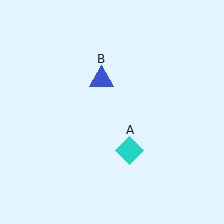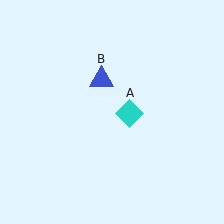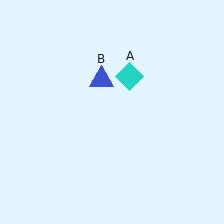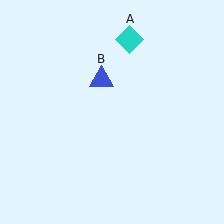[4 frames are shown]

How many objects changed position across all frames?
1 object changed position: cyan diamond (object A).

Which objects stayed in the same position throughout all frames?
Blue triangle (object B) remained stationary.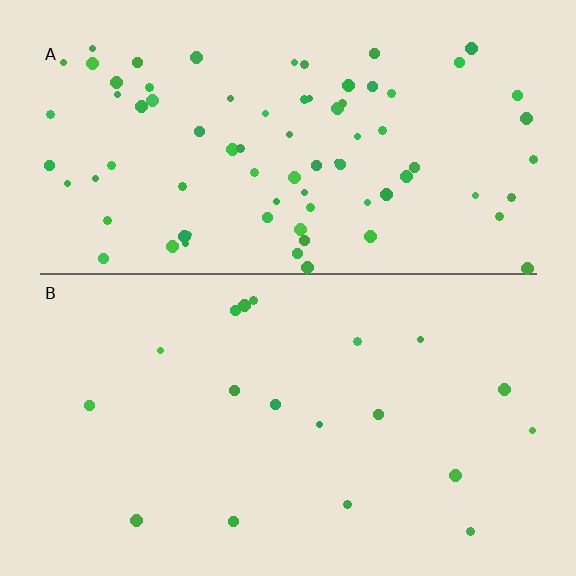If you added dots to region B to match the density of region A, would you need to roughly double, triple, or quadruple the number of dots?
Approximately quadruple.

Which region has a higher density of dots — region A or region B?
A (the top).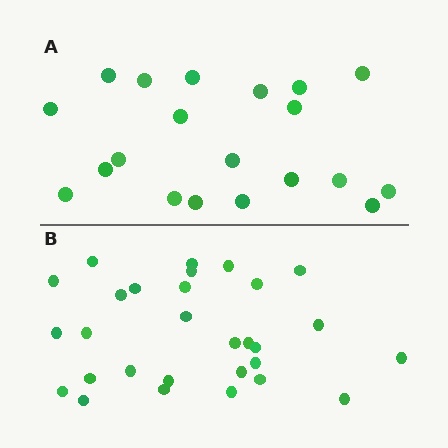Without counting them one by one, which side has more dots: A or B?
Region B (the bottom region) has more dots.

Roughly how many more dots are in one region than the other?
Region B has roughly 8 or so more dots than region A.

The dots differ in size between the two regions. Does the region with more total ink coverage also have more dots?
No. Region A has more total ink coverage because its dots are larger, but region B actually contains more individual dots. Total area can be misleading — the number of items is what matters here.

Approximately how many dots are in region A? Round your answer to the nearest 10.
About 20 dots.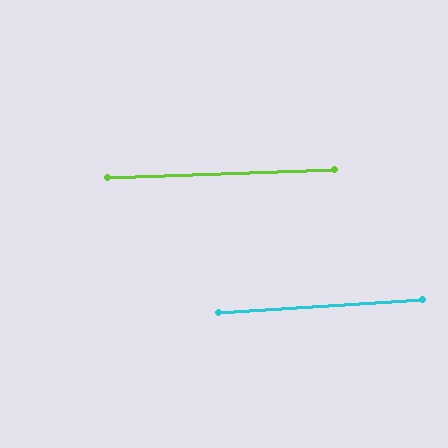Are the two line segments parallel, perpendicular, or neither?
Parallel — their directions differ by only 1.2°.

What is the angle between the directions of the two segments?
Approximately 1 degree.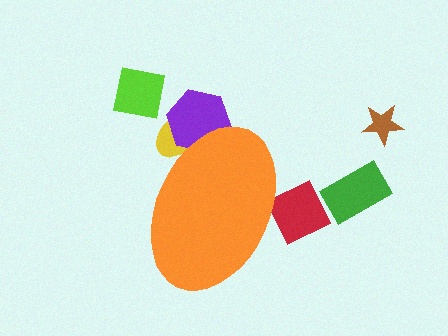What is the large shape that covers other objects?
An orange ellipse.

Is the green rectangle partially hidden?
No, the green rectangle is fully visible.